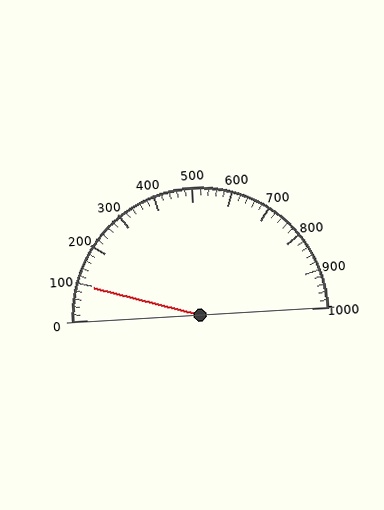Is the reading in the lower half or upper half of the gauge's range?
The reading is in the lower half of the range (0 to 1000).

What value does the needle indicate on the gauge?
The needle indicates approximately 100.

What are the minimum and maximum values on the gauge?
The gauge ranges from 0 to 1000.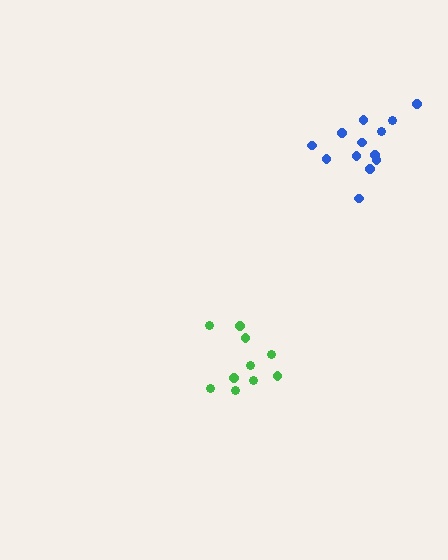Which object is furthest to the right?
The blue cluster is rightmost.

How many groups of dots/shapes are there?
There are 2 groups.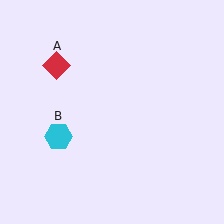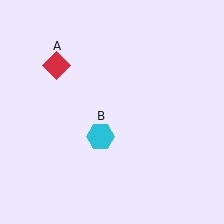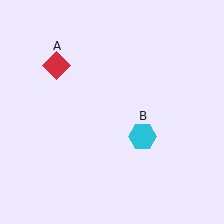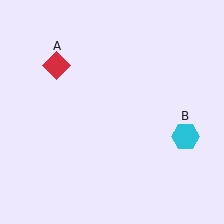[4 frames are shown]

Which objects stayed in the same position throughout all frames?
Red diamond (object A) remained stationary.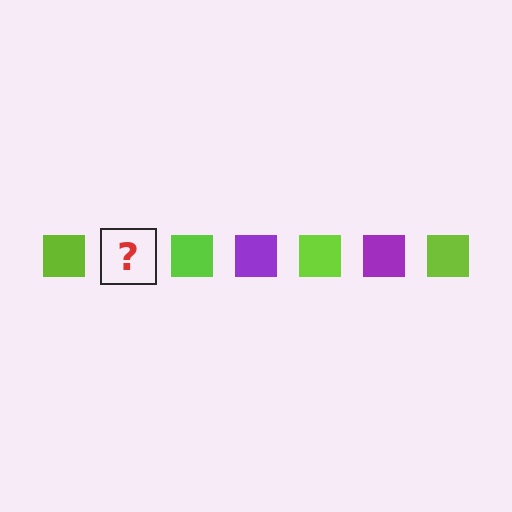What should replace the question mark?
The question mark should be replaced with a purple square.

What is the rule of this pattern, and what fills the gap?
The rule is that the pattern cycles through lime, purple squares. The gap should be filled with a purple square.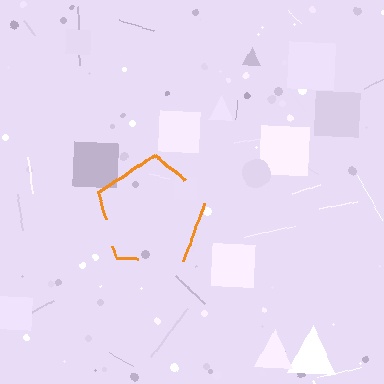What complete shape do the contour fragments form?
The contour fragments form a pentagon.